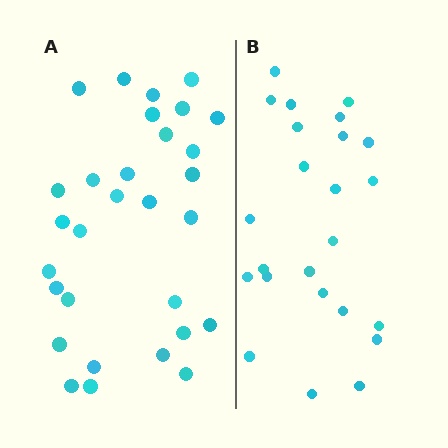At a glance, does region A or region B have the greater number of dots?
Region A (the left region) has more dots.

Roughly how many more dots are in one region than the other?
Region A has about 6 more dots than region B.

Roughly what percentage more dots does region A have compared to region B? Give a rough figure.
About 25% more.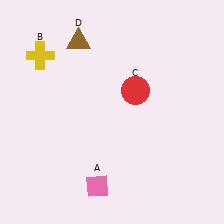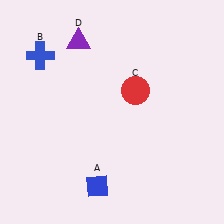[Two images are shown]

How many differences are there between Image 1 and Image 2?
There are 3 differences between the two images.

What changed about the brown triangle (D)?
In Image 1, D is brown. In Image 2, it changed to purple.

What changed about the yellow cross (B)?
In Image 1, B is yellow. In Image 2, it changed to blue.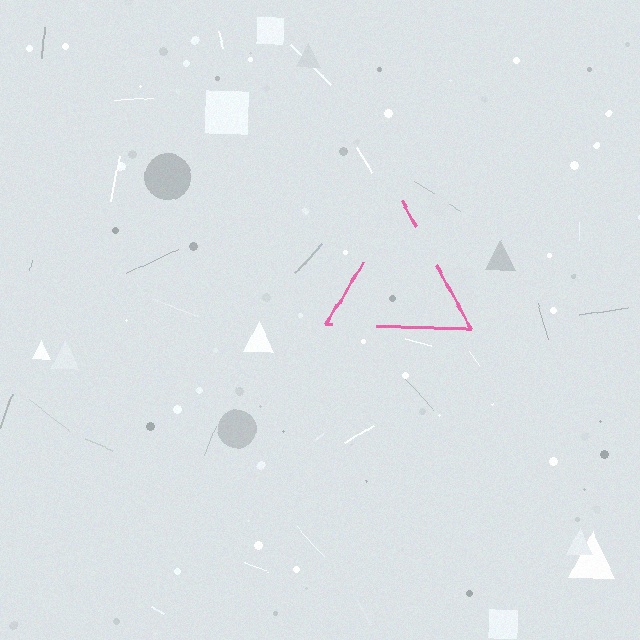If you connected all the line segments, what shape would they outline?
They would outline a triangle.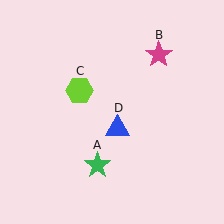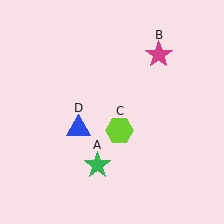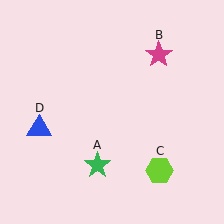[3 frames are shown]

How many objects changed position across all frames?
2 objects changed position: lime hexagon (object C), blue triangle (object D).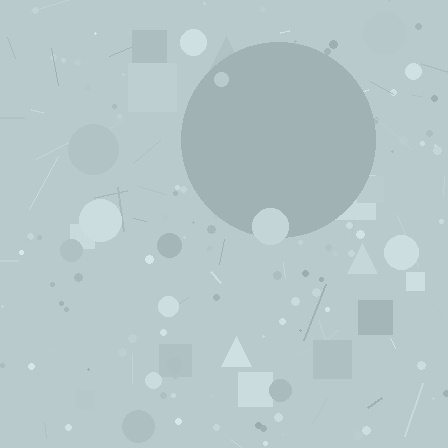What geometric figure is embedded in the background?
A circle is embedded in the background.